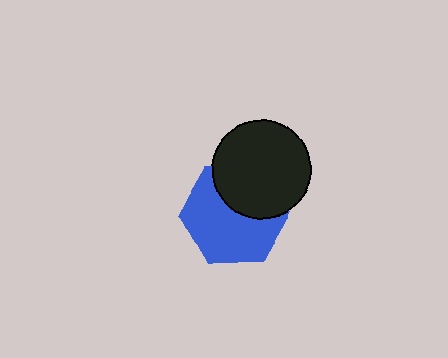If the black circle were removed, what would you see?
You would see the complete blue hexagon.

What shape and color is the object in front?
The object in front is a black circle.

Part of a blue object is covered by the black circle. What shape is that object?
It is a hexagon.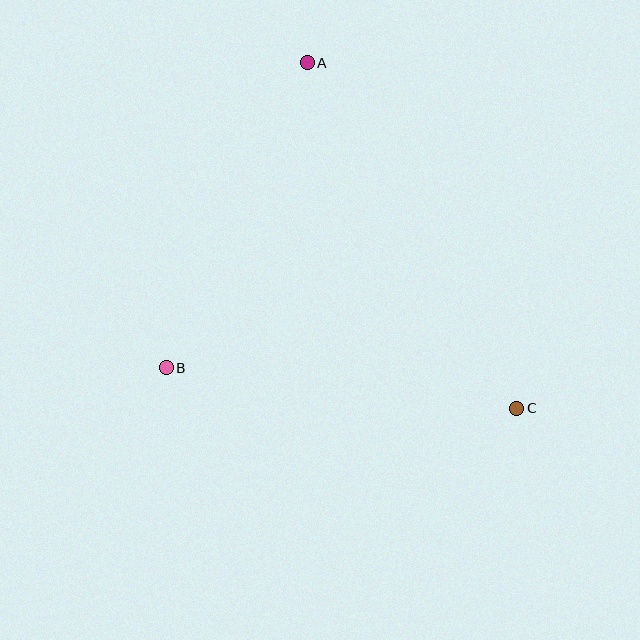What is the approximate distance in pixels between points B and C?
The distance between B and C is approximately 353 pixels.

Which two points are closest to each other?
Points A and B are closest to each other.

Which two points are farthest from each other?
Points A and C are farthest from each other.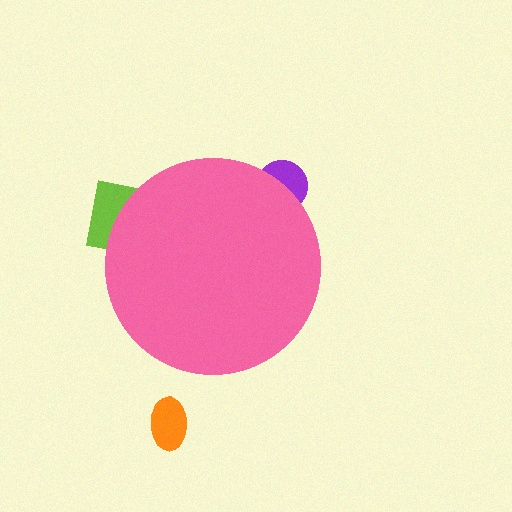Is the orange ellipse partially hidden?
No, the orange ellipse is fully visible.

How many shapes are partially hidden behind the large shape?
2 shapes are partially hidden.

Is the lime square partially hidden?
Yes, the lime square is partially hidden behind the pink circle.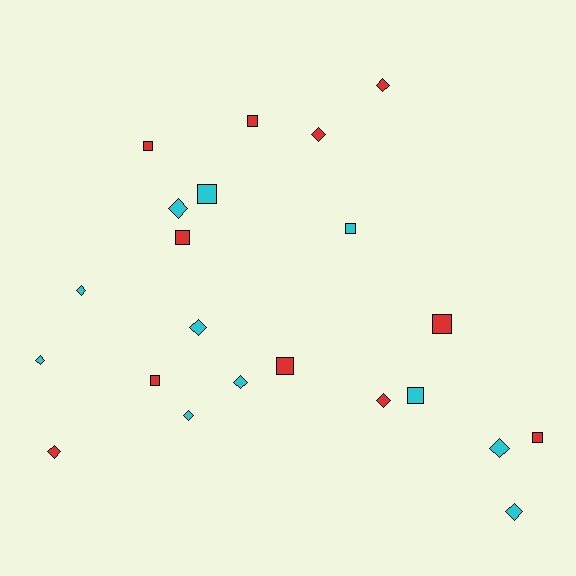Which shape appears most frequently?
Diamond, with 12 objects.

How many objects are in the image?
There are 22 objects.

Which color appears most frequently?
Red, with 11 objects.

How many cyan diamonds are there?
There are 8 cyan diamonds.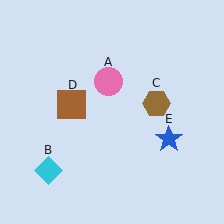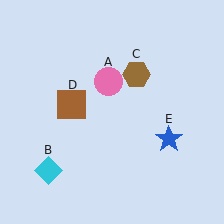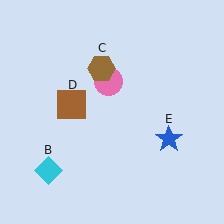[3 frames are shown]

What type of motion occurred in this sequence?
The brown hexagon (object C) rotated counterclockwise around the center of the scene.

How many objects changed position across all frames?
1 object changed position: brown hexagon (object C).